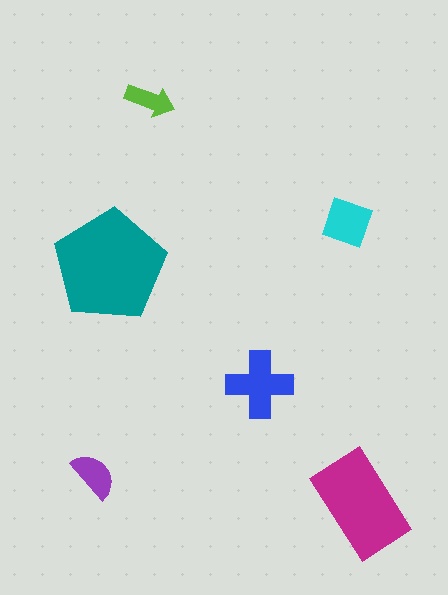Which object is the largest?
The teal pentagon.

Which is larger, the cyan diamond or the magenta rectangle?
The magenta rectangle.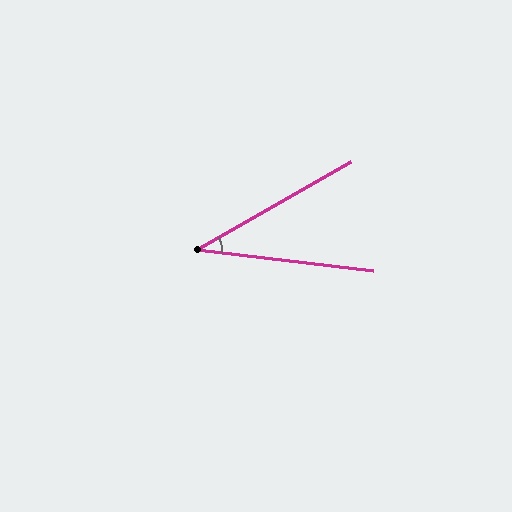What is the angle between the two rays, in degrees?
Approximately 37 degrees.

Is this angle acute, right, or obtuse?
It is acute.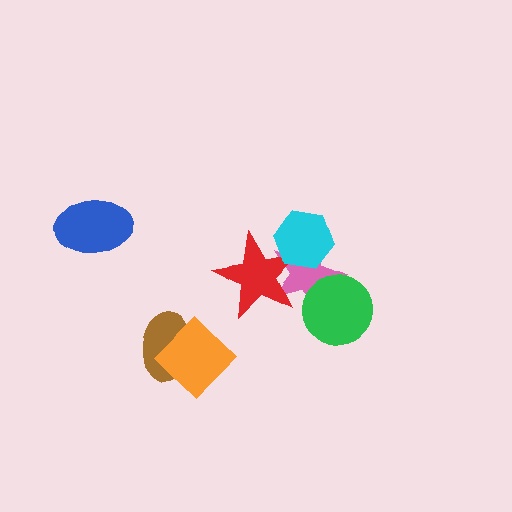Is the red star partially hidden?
Yes, it is partially covered by another shape.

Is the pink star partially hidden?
Yes, it is partially covered by another shape.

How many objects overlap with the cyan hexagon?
2 objects overlap with the cyan hexagon.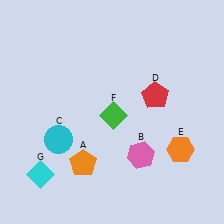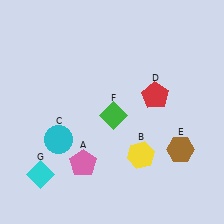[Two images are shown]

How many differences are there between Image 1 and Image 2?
There are 3 differences between the two images.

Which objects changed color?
A changed from orange to pink. B changed from pink to yellow. E changed from orange to brown.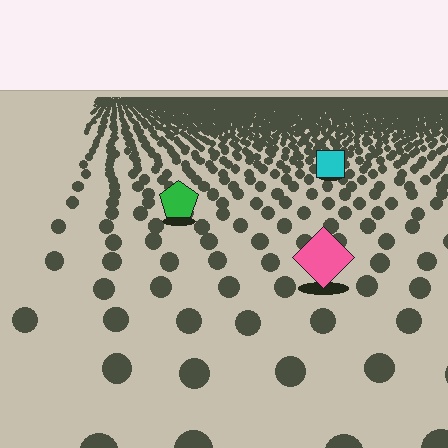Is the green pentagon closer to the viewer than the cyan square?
Yes. The green pentagon is closer — you can tell from the texture gradient: the ground texture is coarser near it.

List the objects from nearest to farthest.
From nearest to farthest: the pink diamond, the green pentagon, the cyan square.